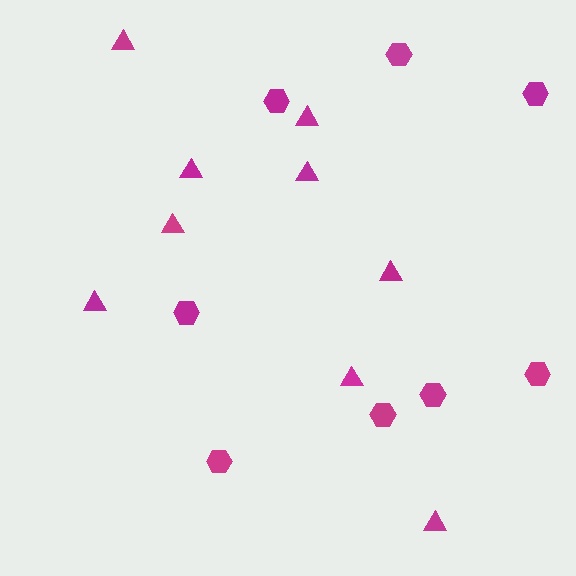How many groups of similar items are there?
There are 2 groups: one group of triangles (9) and one group of hexagons (8).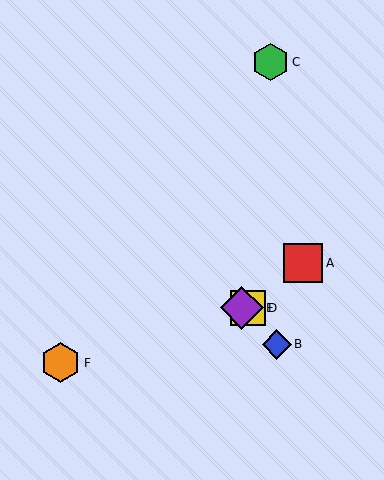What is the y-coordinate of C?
Object C is at y≈62.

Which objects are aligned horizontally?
Objects D, E are aligned horizontally.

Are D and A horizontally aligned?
No, D is at y≈308 and A is at y≈263.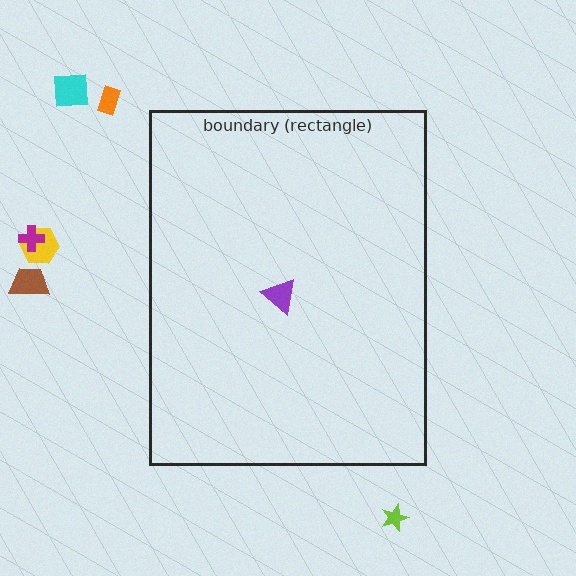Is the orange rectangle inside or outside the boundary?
Outside.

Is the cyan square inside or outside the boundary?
Outside.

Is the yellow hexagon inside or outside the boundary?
Outside.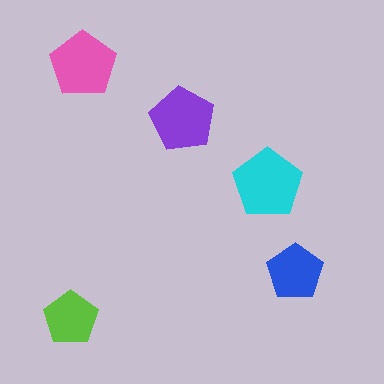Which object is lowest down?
The lime pentagon is bottommost.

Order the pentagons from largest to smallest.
the cyan one, the pink one, the purple one, the blue one, the lime one.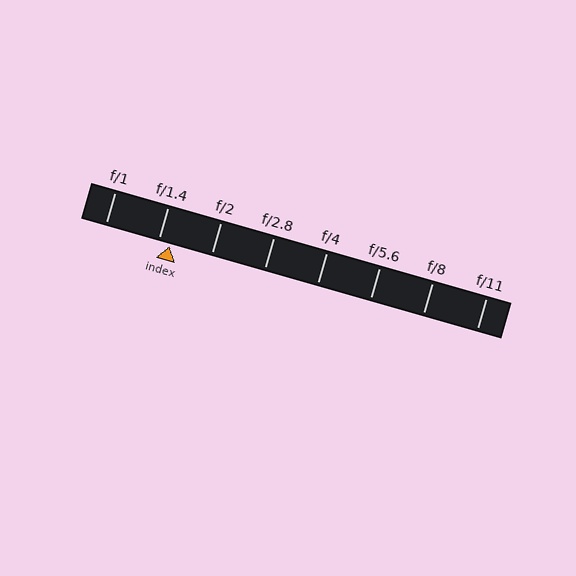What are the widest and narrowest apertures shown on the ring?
The widest aperture shown is f/1 and the narrowest is f/11.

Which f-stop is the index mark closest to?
The index mark is closest to f/1.4.